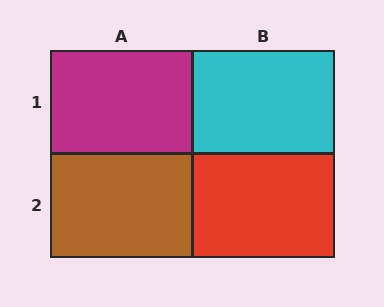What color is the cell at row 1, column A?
Magenta.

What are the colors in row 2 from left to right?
Brown, red.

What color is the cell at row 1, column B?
Cyan.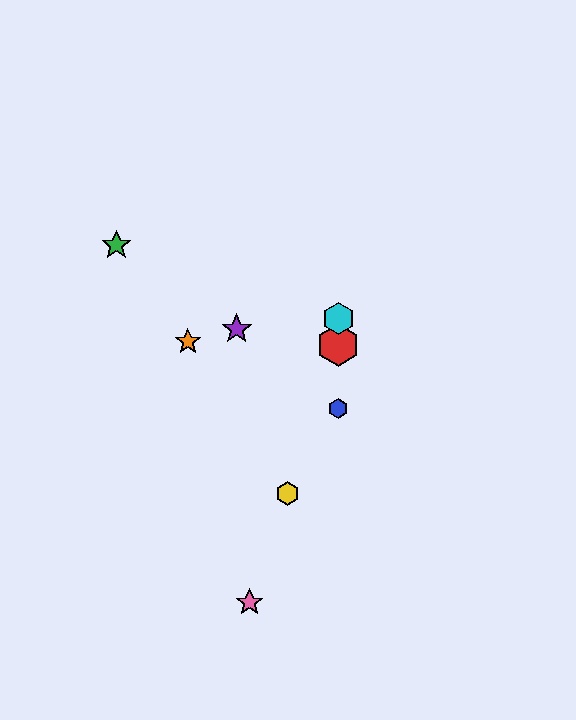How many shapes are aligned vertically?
3 shapes (the red hexagon, the blue hexagon, the cyan hexagon) are aligned vertically.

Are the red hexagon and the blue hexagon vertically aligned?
Yes, both are at x≈338.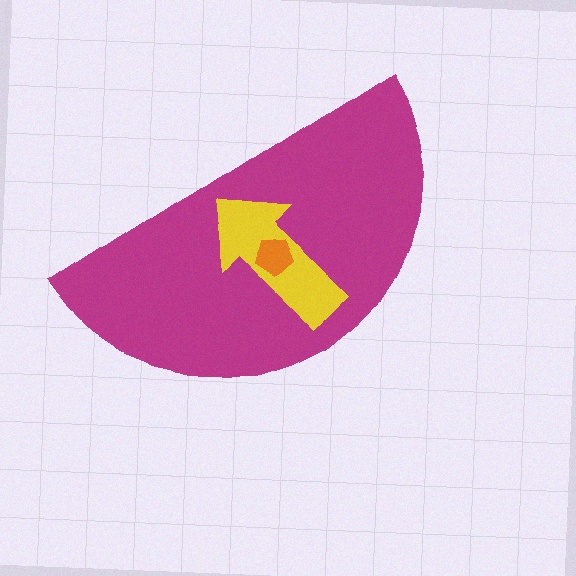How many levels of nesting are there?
3.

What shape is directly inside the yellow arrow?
The orange pentagon.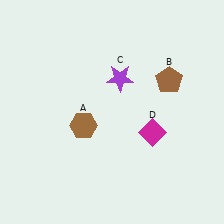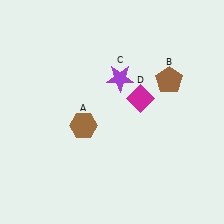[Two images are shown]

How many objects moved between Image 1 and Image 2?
1 object moved between the two images.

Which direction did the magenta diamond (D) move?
The magenta diamond (D) moved up.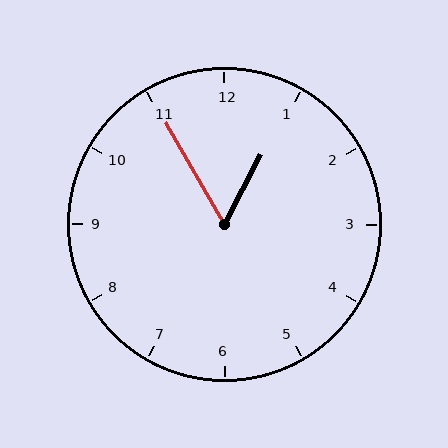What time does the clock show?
12:55.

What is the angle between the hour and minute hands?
Approximately 58 degrees.